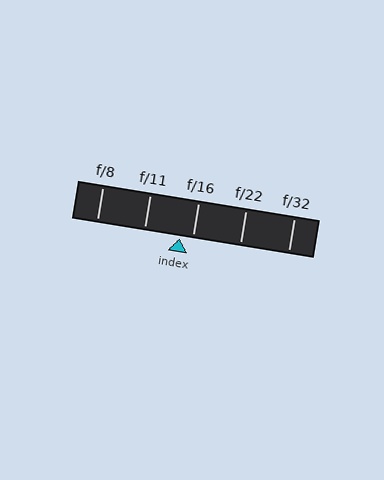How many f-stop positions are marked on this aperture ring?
There are 5 f-stop positions marked.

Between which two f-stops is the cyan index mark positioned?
The index mark is between f/11 and f/16.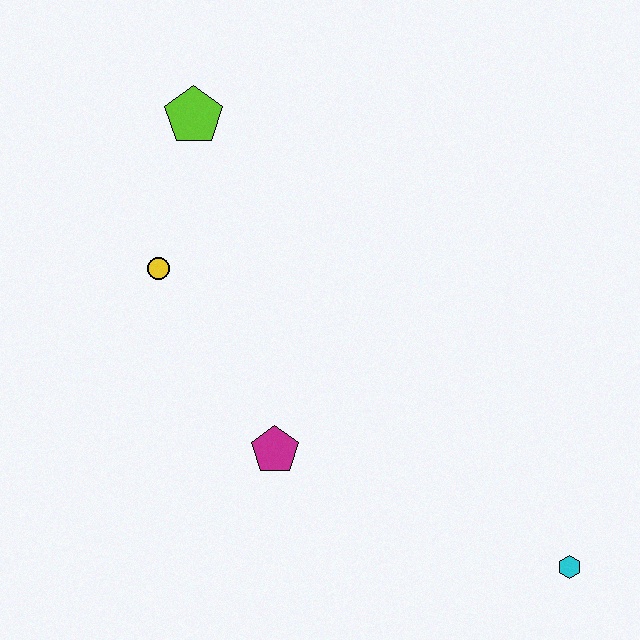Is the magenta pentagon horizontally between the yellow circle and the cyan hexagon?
Yes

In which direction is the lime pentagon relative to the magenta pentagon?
The lime pentagon is above the magenta pentagon.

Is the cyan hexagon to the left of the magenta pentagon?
No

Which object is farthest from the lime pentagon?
The cyan hexagon is farthest from the lime pentagon.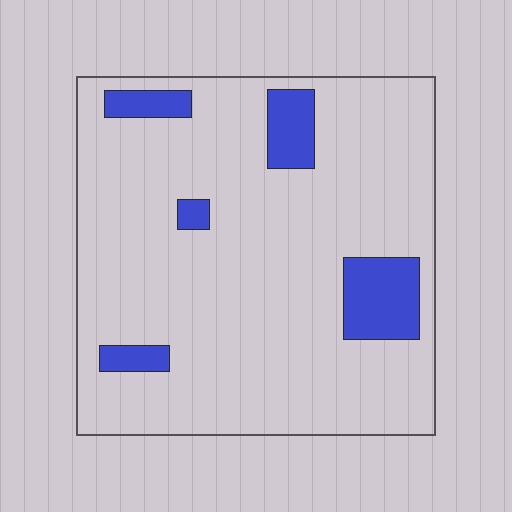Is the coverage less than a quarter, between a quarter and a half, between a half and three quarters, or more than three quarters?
Less than a quarter.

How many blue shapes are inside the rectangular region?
5.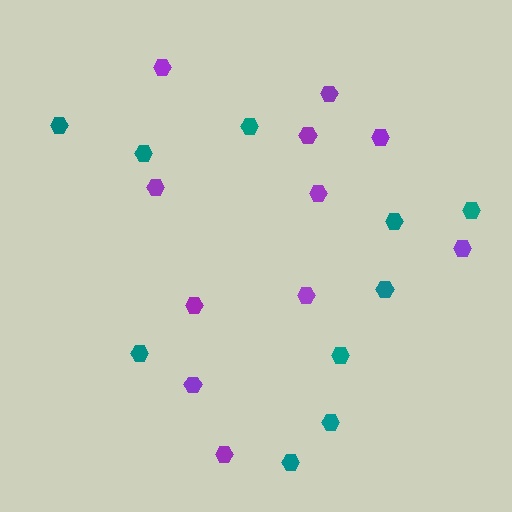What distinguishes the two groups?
There are 2 groups: one group of teal hexagons (10) and one group of purple hexagons (11).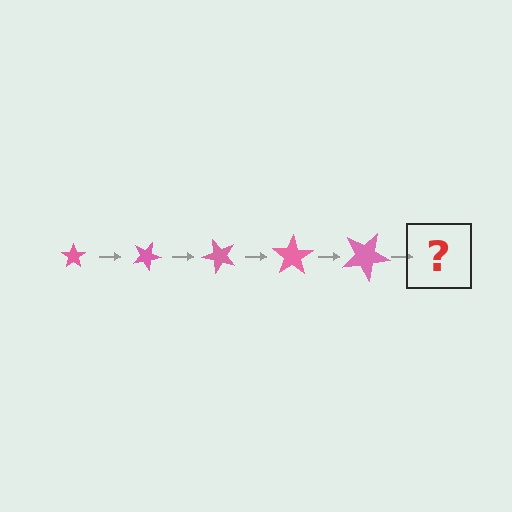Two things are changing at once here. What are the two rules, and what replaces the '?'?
The two rules are that the star grows larger each step and it rotates 25 degrees each step. The '?' should be a star, larger than the previous one and rotated 125 degrees from the start.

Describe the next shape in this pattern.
It should be a star, larger than the previous one and rotated 125 degrees from the start.